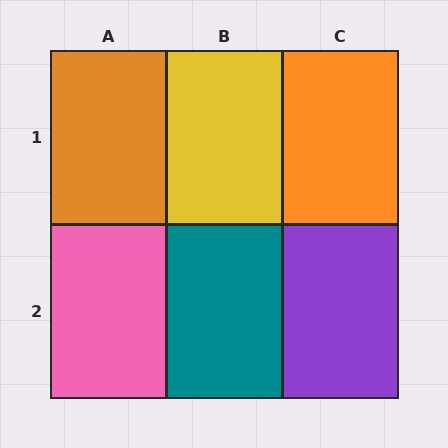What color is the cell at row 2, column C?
Purple.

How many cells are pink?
1 cell is pink.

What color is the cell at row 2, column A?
Pink.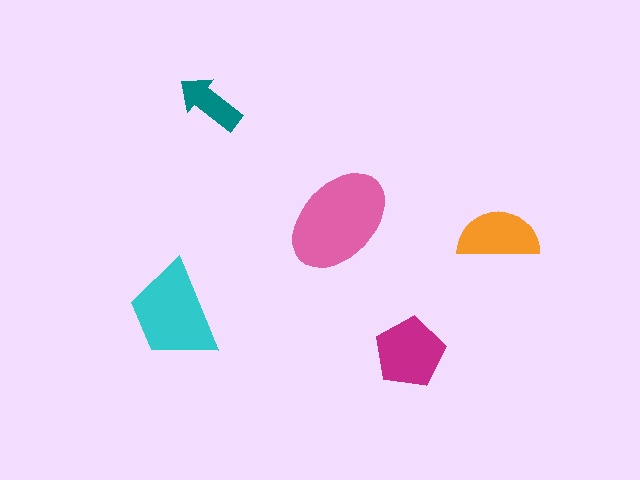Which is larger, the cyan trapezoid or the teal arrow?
The cyan trapezoid.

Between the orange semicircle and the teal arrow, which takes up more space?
The orange semicircle.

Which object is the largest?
The pink ellipse.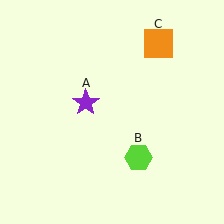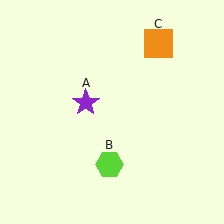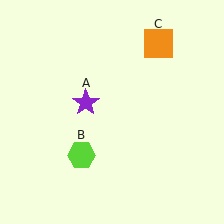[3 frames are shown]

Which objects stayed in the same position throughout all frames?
Purple star (object A) and orange square (object C) remained stationary.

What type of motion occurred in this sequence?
The lime hexagon (object B) rotated clockwise around the center of the scene.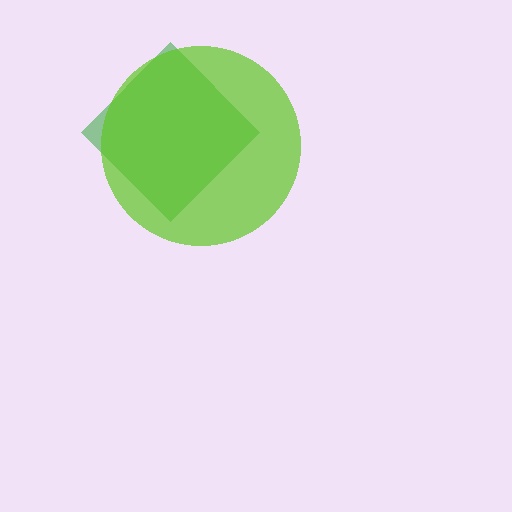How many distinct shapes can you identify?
There are 2 distinct shapes: a green diamond, a lime circle.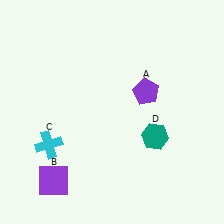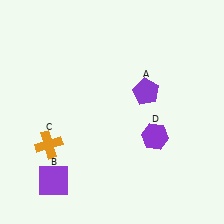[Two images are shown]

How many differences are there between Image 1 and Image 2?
There are 2 differences between the two images.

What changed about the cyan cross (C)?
In Image 1, C is cyan. In Image 2, it changed to orange.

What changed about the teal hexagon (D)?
In Image 1, D is teal. In Image 2, it changed to purple.